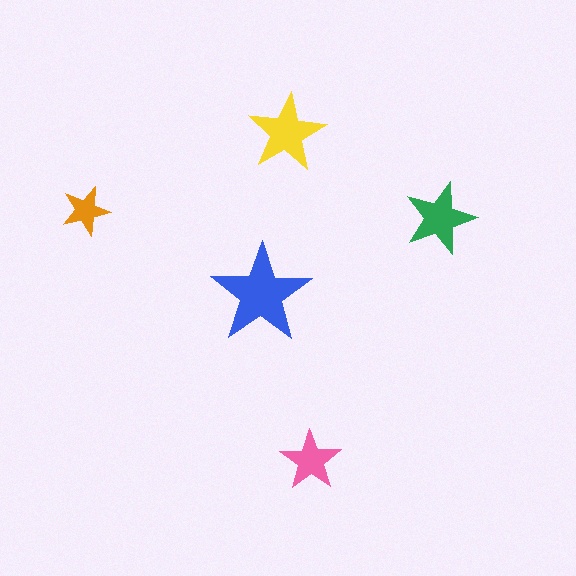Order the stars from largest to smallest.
the blue one, the yellow one, the green one, the pink one, the orange one.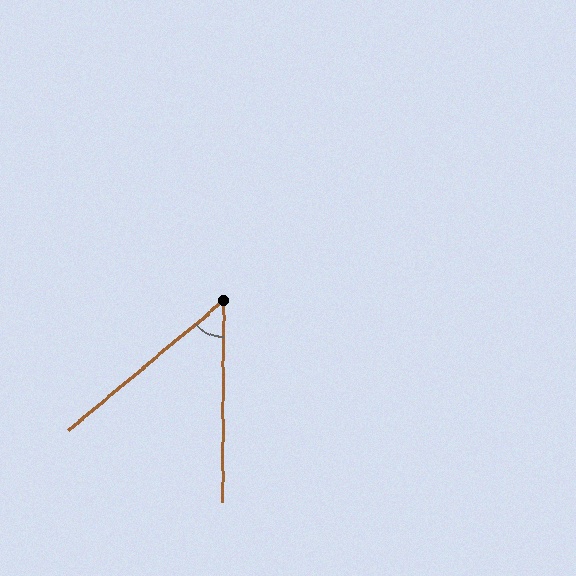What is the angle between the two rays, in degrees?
Approximately 50 degrees.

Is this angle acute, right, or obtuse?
It is acute.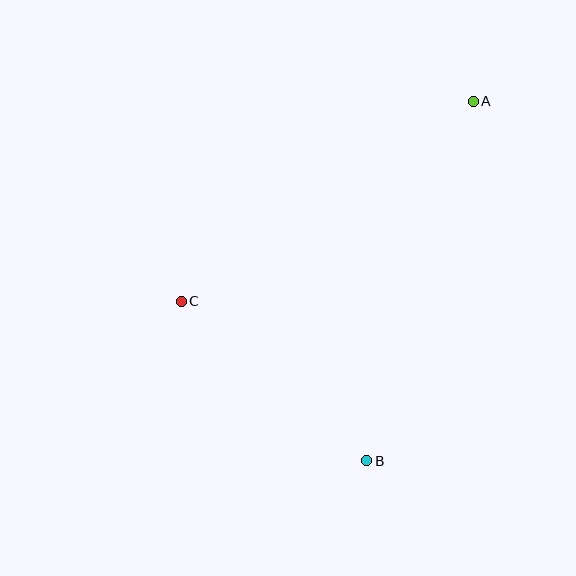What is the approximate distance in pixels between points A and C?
The distance between A and C is approximately 354 pixels.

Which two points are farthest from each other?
Points A and B are farthest from each other.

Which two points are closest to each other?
Points B and C are closest to each other.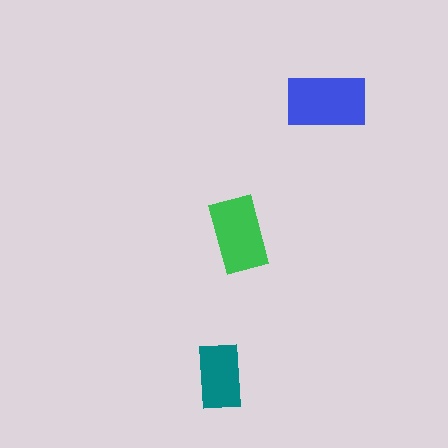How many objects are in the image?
There are 3 objects in the image.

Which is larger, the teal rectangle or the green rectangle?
The green one.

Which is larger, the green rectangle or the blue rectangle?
The blue one.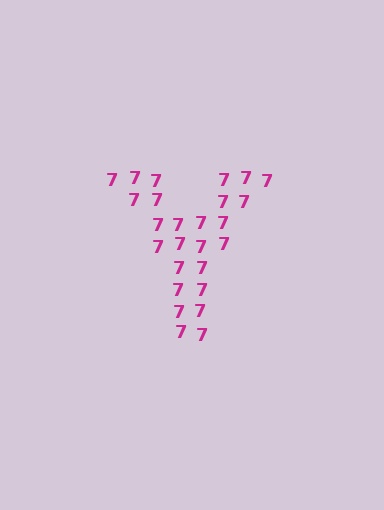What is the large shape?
The large shape is the letter Y.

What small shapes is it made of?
It is made of small digit 7's.